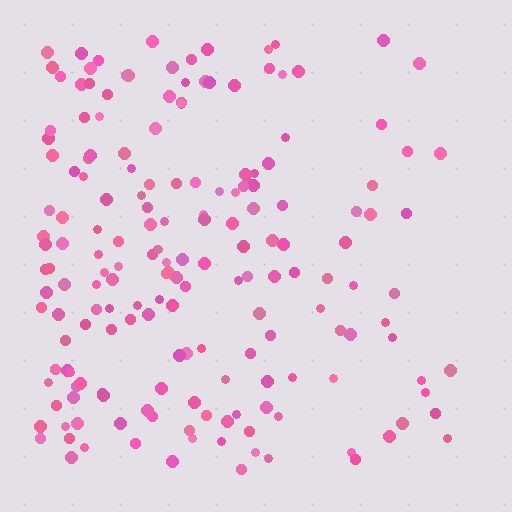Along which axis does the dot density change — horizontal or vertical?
Horizontal.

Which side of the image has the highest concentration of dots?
The left.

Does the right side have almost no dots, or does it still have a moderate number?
Still a moderate number, just noticeably fewer than the left.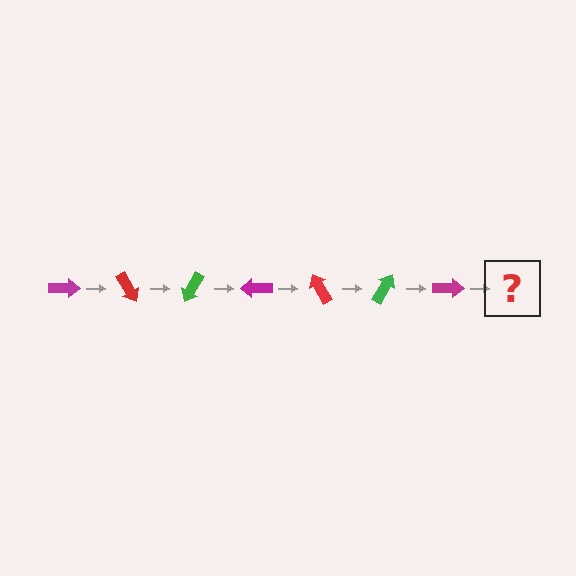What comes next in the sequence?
The next element should be a red arrow, rotated 420 degrees from the start.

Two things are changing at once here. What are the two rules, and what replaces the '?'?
The two rules are that it rotates 60 degrees each step and the color cycles through magenta, red, and green. The '?' should be a red arrow, rotated 420 degrees from the start.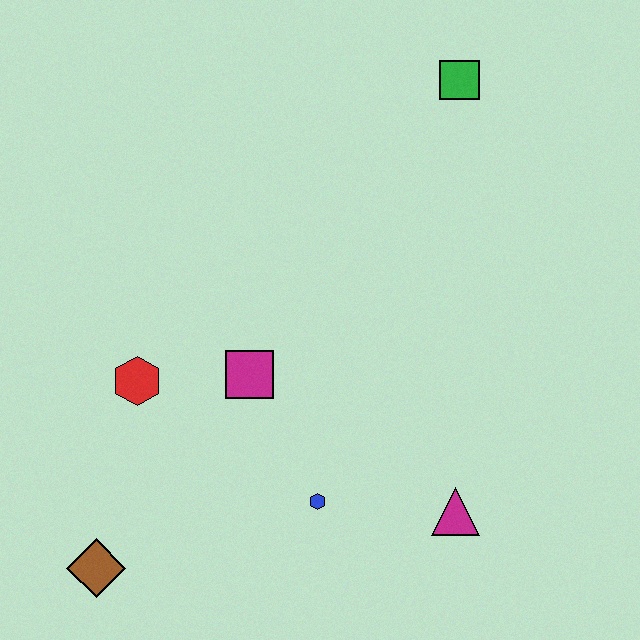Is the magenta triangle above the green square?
No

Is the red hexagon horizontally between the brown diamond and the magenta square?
Yes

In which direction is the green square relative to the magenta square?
The green square is above the magenta square.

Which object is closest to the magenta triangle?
The blue hexagon is closest to the magenta triangle.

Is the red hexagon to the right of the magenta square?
No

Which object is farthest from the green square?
The brown diamond is farthest from the green square.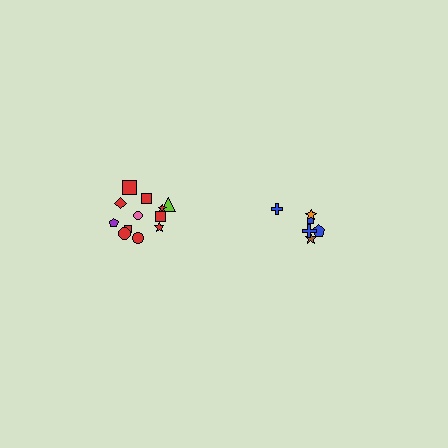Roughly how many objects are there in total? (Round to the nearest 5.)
Roughly 20 objects in total.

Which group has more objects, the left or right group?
The left group.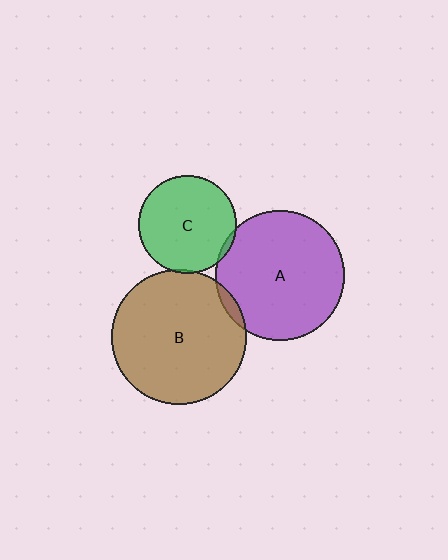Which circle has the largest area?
Circle B (brown).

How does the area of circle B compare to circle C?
Approximately 1.9 times.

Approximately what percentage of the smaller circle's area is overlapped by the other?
Approximately 5%.